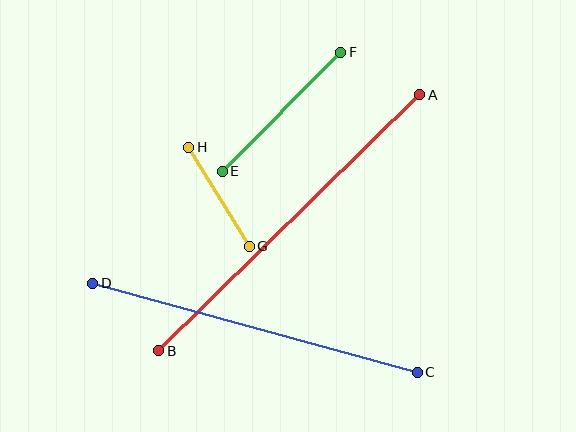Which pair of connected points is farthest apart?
Points A and B are farthest apart.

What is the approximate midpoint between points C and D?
The midpoint is at approximately (255, 328) pixels.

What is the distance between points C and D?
The distance is approximately 336 pixels.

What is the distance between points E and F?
The distance is approximately 168 pixels.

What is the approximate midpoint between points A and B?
The midpoint is at approximately (289, 223) pixels.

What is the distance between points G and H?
The distance is approximately 116 pixels.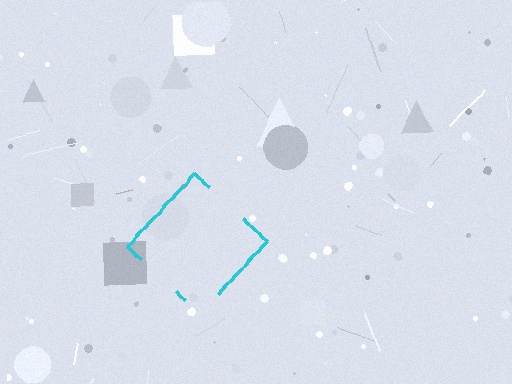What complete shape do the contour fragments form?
The contour fragments form a diamond.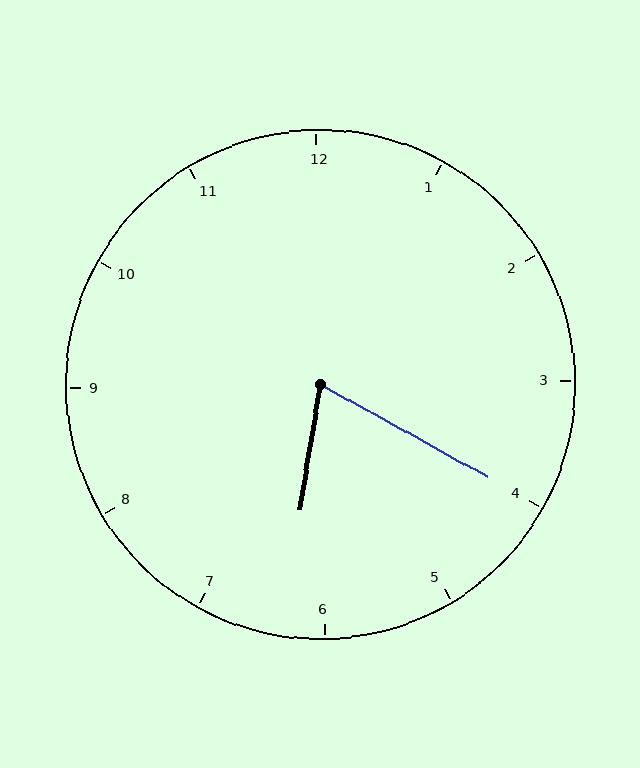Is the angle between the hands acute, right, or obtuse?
It is acute.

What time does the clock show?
6:20.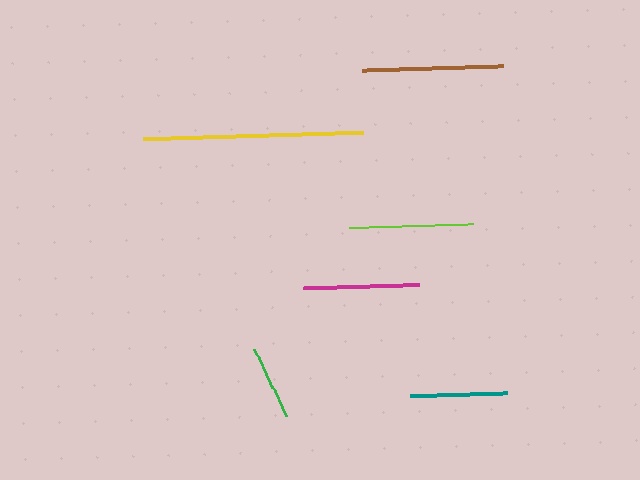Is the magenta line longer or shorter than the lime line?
The lime line is longer than the magenta line.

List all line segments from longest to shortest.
From longest to shortest: yellow, brown, lime, magenta, teal, green.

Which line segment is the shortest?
The green line is the shortest at approximately 75 pixels.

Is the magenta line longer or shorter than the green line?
The magenta line is longer than the green line.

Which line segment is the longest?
The yellow line is the longest at approximately 220 pixels.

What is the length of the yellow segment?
The yellow segment is approximately 220 pixels long.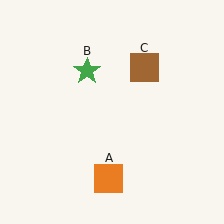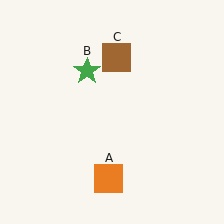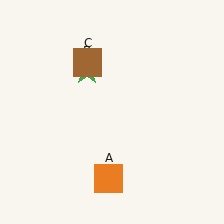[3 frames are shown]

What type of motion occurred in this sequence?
The brown square (object C) rotated counterclockwise around the center of the scene.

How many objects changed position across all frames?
1 object changed position: brown square (object C).